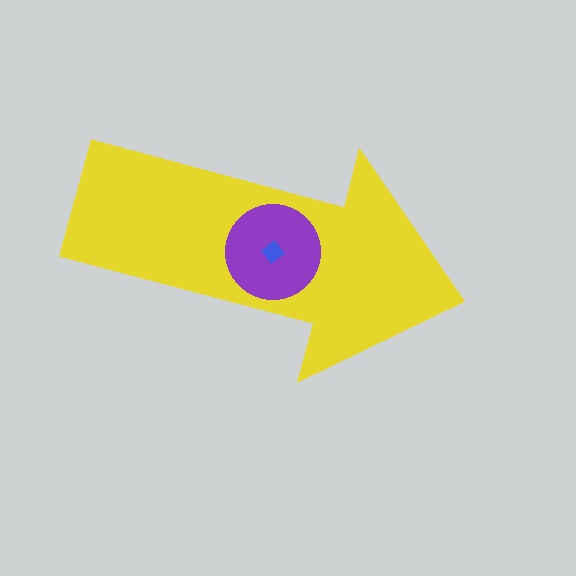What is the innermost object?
The blue diamond.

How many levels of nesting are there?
3.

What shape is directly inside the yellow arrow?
The purple circle.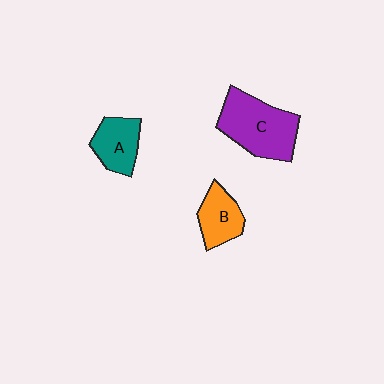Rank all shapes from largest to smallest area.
From largest to smallest: C (purple), A (teal), B (orange).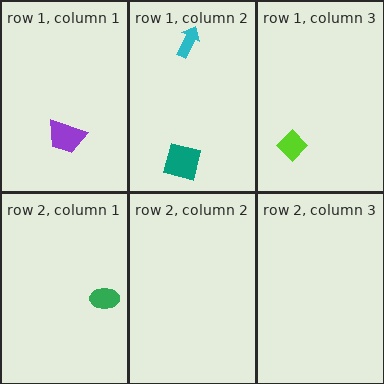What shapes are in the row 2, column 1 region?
The green ellipse.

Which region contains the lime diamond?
The row 1, column 3 region.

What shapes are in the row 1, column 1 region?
The purple trapezoid.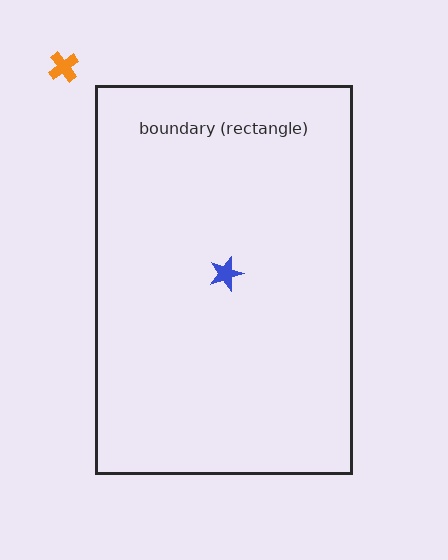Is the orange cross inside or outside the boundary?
Outside.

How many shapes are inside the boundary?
1 inside, 1 outside.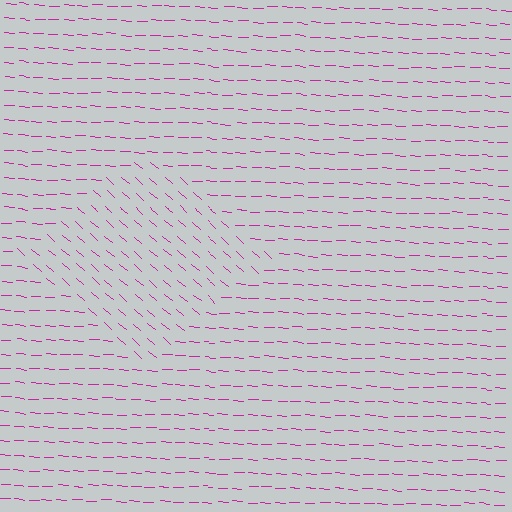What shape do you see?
I see a diamond.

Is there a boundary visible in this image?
Yes, there is a texture boundary formed by a change in line orientation.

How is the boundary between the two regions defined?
The boundary is defined purely by a change in line orientation (approximately 37 degrees difference). All lines are the same color and thickness.